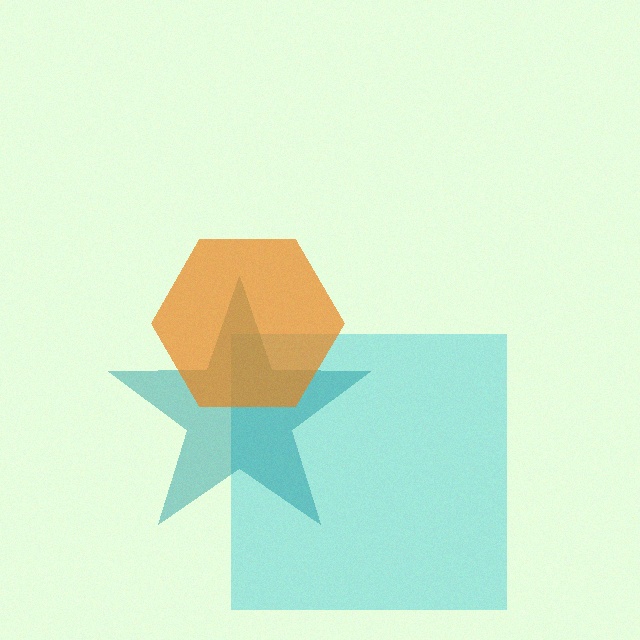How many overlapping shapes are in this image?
There are 3 overlapping shapes in the image.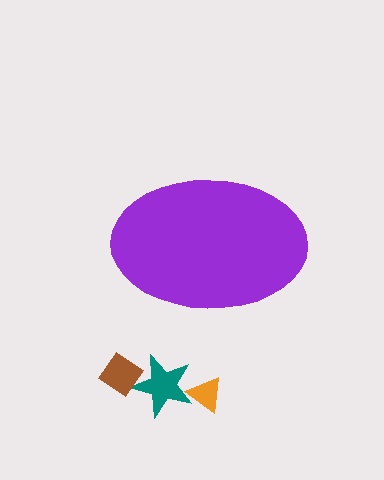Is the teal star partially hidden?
No, the teal star is fully visible.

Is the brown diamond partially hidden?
No, the brown diamond is fully visible.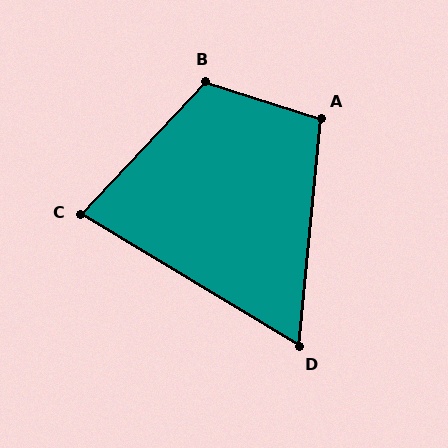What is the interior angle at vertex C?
Approximately 78 degrees (acute).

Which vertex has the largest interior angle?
B, at approximately 115 degrees.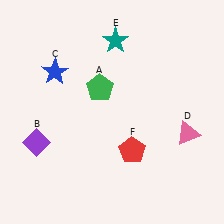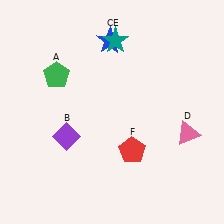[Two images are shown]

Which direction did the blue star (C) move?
The blue star (C) moved right.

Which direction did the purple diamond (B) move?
The purple diamond (B) moved right.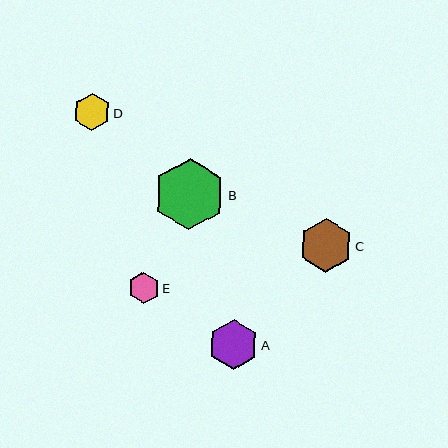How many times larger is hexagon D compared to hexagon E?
Hexagon D is approximately 1.2 times the size of hexagon E.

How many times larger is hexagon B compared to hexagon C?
Hexagon B is approximately 1.3 times the size of hexagon C.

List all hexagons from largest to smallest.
From largest to smallest: B, C, A, D, E.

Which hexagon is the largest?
Hexagon B is the largest with a size of approximately 72 pixels.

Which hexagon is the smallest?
Hexagon E is the smallest with a size of approximately 31 pixels.